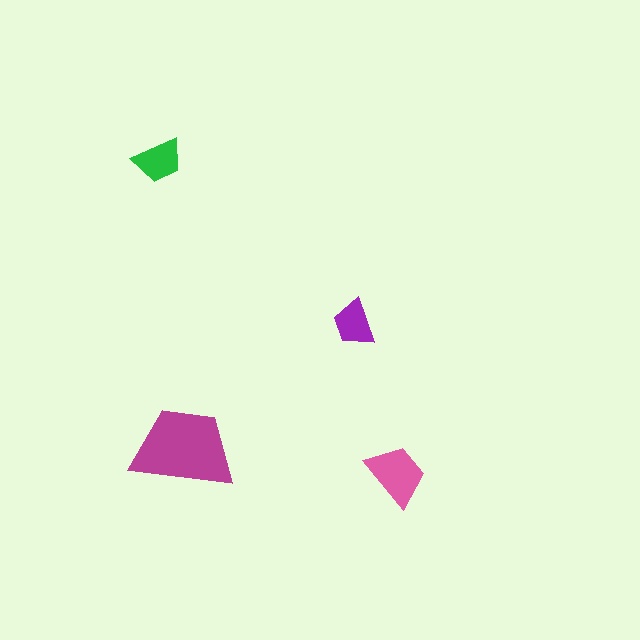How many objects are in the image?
There are 4 objects in the image.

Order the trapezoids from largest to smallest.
the magenta one, the pink one, the green one, the purple one.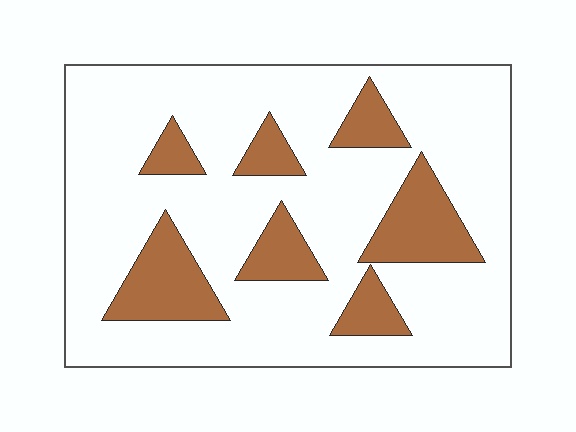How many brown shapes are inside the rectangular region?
7.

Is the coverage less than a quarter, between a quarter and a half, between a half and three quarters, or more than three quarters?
Less than a quarter.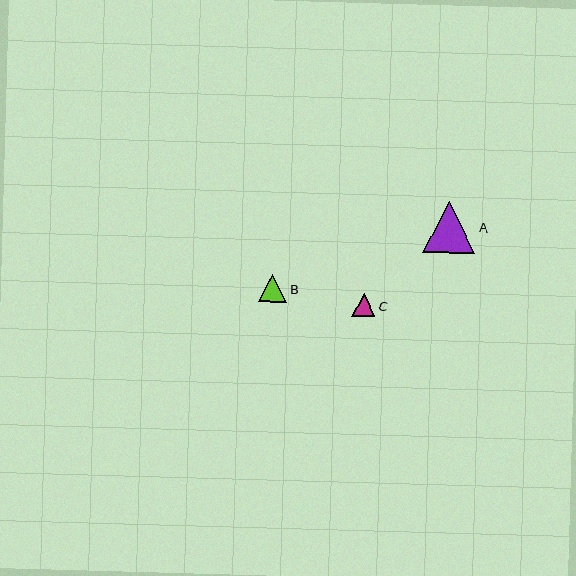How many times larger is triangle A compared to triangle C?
Triangle A is approximately 2.3 times the size of triangle C.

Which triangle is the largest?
Triangle A is the largest with a size of approximately 52 pixels.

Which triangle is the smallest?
Triangle C is the smallest with a size of approximately 23 pixels.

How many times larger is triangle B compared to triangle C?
Triangle B is approximately 1.2 times the size of triangle C.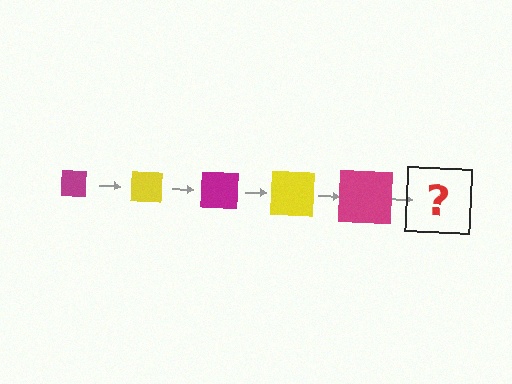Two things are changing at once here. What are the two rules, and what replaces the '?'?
The two rules are that the square grows larger each step and the color cycles through magenta and yellow. The '?' should be a yellow square, larger than the previous one.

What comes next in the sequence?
The next element should be a yellow square, larger than the previous one.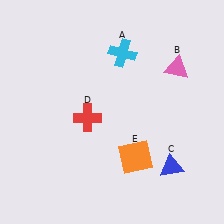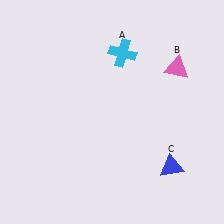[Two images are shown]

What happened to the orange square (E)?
The orange square (E) was removed in Image 2. It was in the bottom-right area of Image 1.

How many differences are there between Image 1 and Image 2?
There are 2 differences between the two images.